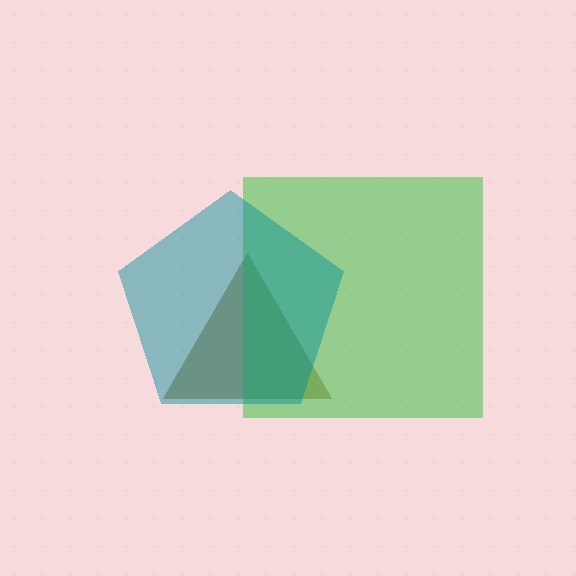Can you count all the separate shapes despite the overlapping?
Yes, there are 3 separate shapes.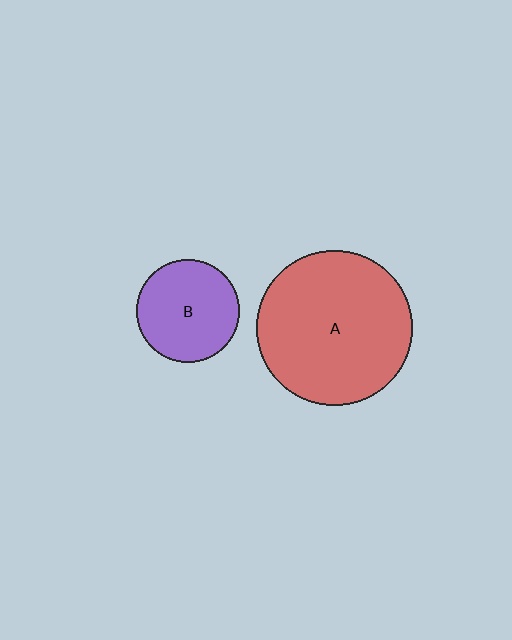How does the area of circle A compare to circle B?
Approximately 2.3 times.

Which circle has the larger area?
Circle A (red).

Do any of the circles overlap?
No, none of the circles overlap.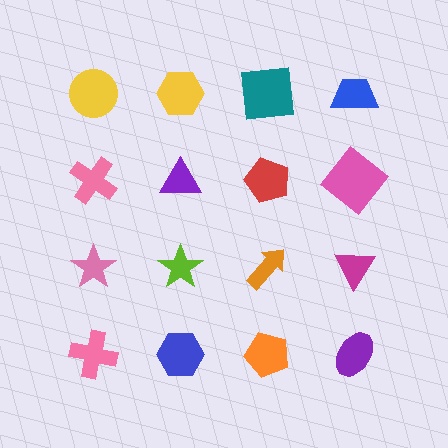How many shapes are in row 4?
4 shapes.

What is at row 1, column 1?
A yellow circle.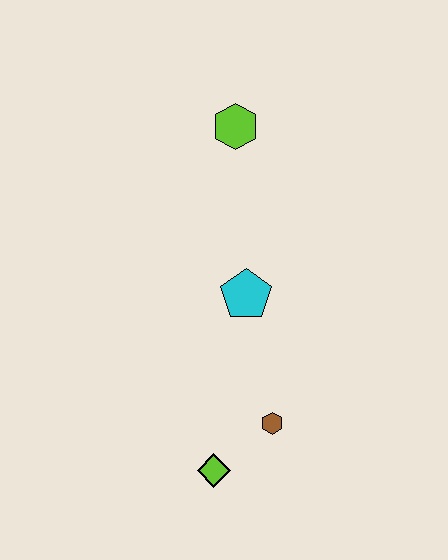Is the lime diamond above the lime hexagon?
No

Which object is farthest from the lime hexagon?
The lime diamond is farthest from the lime hexagon.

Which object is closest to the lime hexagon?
The cyan pentagon is closest to the lime hexagon.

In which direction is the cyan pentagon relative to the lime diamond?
The cyan pentagon is above the lime diamond.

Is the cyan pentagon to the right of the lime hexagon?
Yes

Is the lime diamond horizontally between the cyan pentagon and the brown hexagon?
No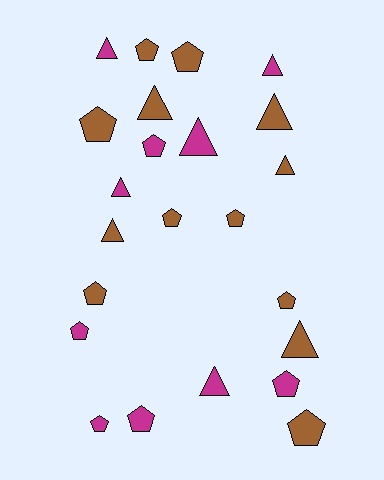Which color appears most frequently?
Brown, with 13 objects.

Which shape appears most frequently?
Pentagon, with 13 objects.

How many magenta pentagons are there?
There are 5 magenta pentagons.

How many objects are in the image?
There are 23 objects.